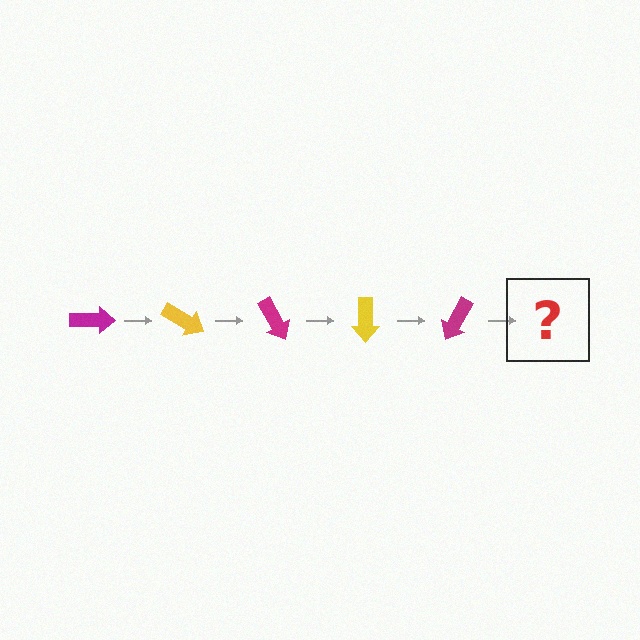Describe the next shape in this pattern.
It should be a yellow arrow, rotated 150 degrees from the start.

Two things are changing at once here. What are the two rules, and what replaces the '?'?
The two rules are that it rotates 30 degrees each step and the color cycles through magenta and yellow. The '?' should be a yellow arrow, rotated 150 degrees from the start.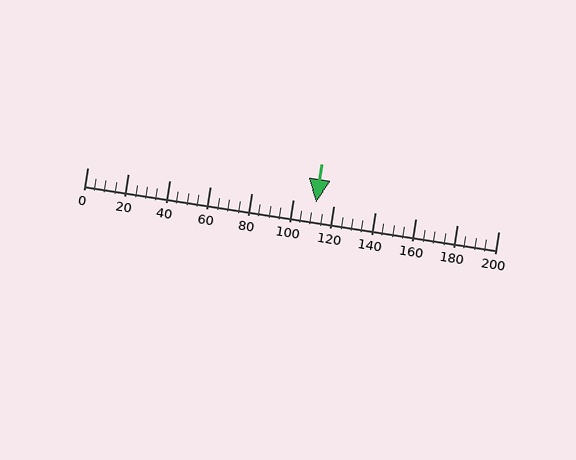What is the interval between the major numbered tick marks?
The major tick marks are spaced 20 units apart.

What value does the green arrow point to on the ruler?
The green arrow points to approximately 111.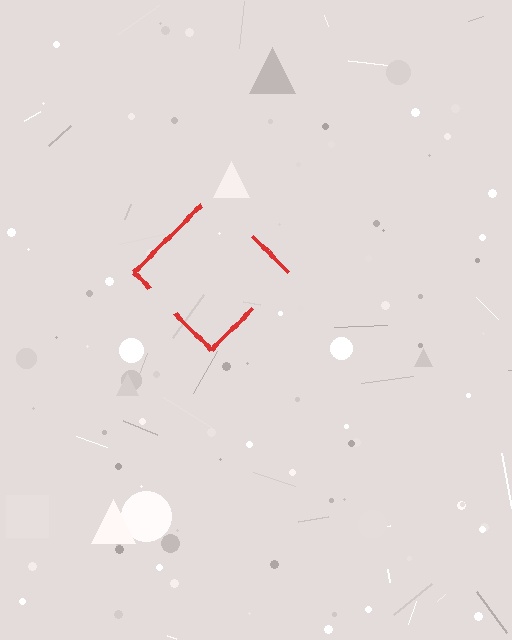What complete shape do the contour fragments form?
The contour fragments form a diamond.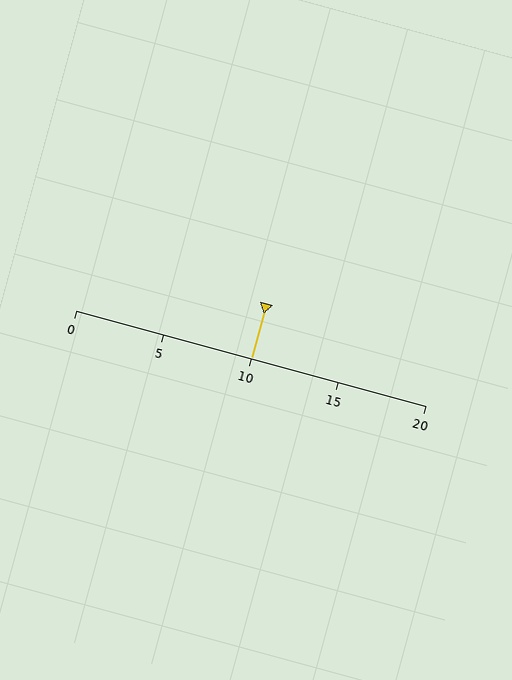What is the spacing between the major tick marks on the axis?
The major ticks are spaced 5 apart.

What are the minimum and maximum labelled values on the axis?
The axis runs from 0 to 20.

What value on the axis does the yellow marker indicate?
The marker indicates approximately 10.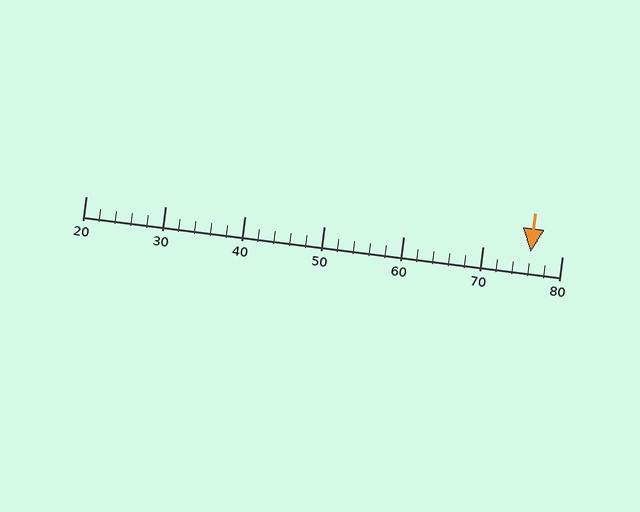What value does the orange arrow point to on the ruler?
The orange arrow points to approximately 76.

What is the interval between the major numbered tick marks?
The major tick marks are spaced 10 units apart.